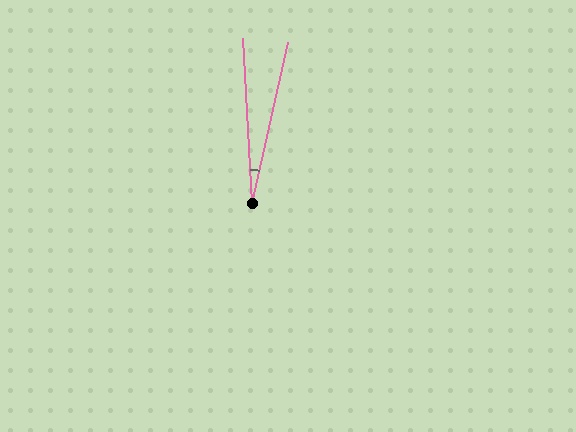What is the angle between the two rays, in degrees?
Approximately 16 degrees.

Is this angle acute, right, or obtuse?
It is acute.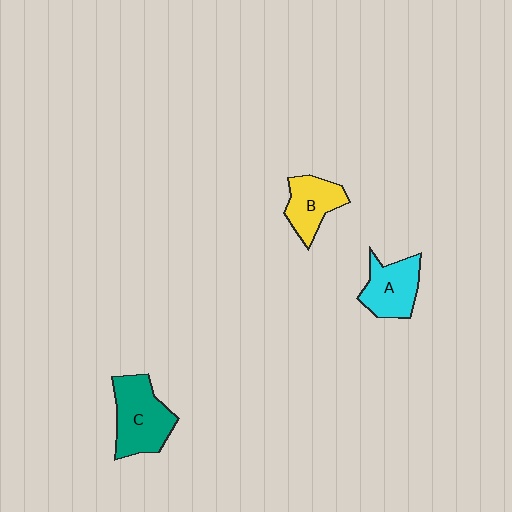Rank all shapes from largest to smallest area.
From largest to smallest: C (teal), A (cyan), B (yellow).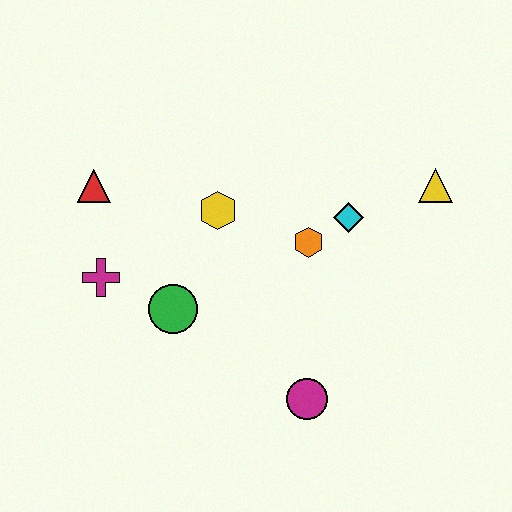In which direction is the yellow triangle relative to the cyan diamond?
The yellow triangle is to the right of the cyan diamond.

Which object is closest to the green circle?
The magenta cross is closest to the green circle.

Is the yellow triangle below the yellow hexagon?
No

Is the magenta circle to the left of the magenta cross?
No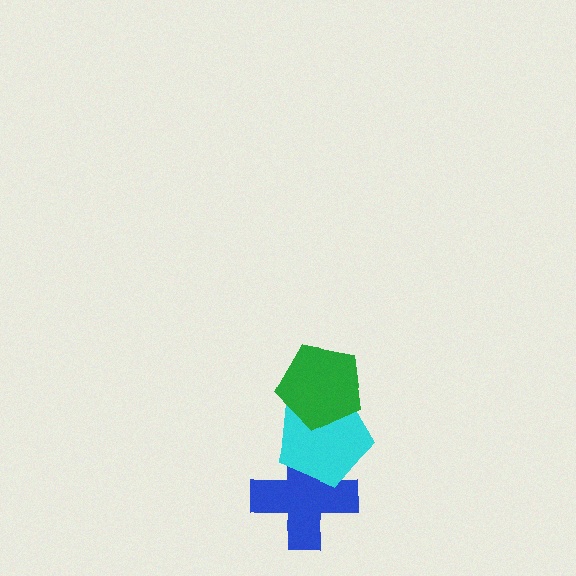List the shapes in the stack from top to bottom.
From top to bottom: the green pentagon, the cyan pentagon, the blue cross.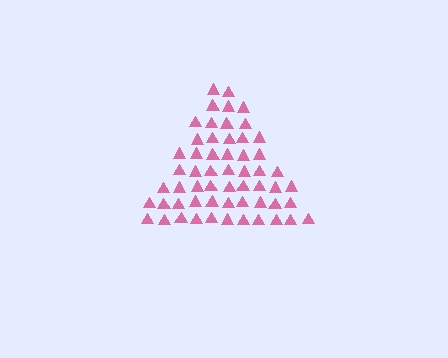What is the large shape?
The large shape is a triangle.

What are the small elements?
The small elements are triangles.